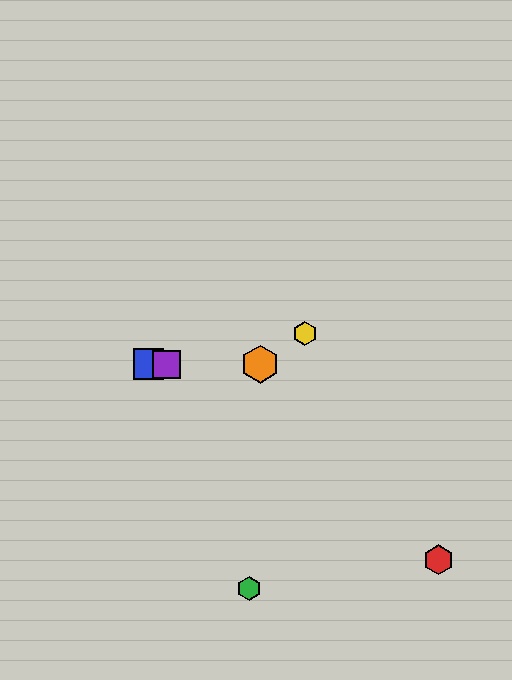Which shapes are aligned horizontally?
The blue square, the purple square, the orange hexagon are aligned horizontally.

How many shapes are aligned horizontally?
3 shapes (the blue square, the purple square, the orange hexagon) are aligned horizontally.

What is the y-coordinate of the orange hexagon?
The orange hexagon is at y≈364.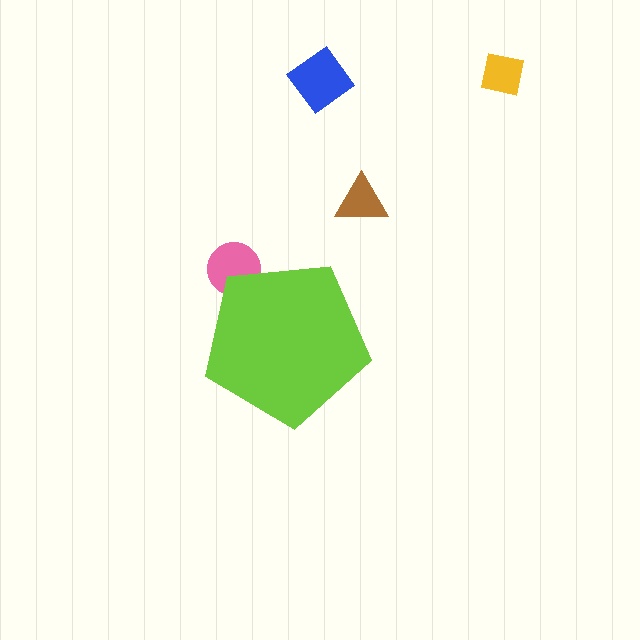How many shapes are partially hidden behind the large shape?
1 shape is partially hidden.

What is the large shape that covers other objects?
A lime pentagon.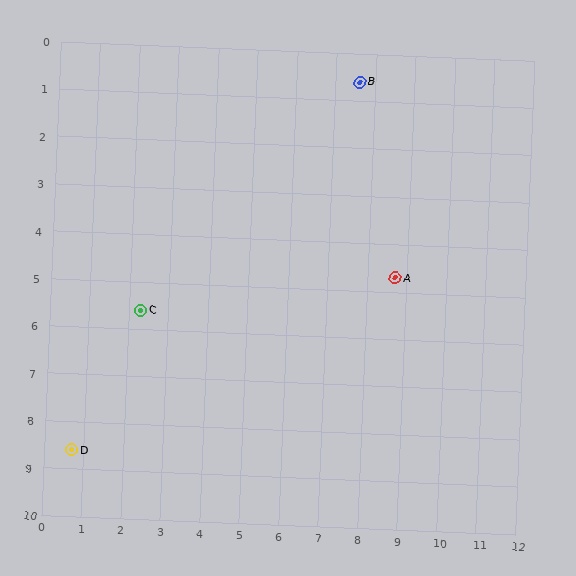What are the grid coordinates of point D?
Point D is at approximately (0.7, 8.6).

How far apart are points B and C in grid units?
Points B and C are about 7.3 grid units apart.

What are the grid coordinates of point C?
Point C is at approximately (2.3, 5.6).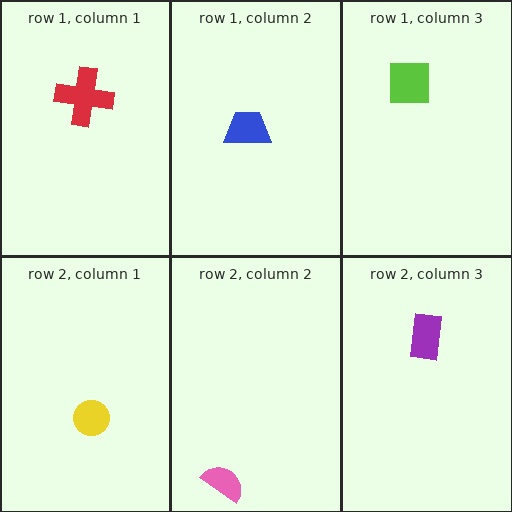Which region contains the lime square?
The row 1, column 3 region.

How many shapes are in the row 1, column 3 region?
1.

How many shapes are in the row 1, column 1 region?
1.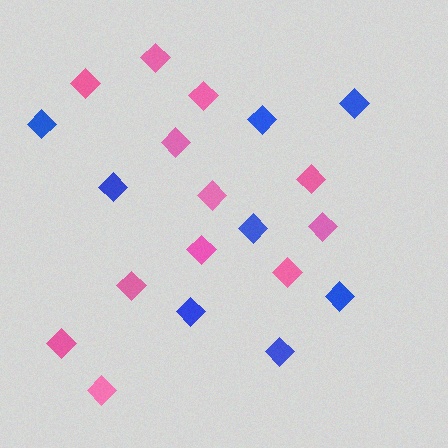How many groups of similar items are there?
There are 2 groups: one group of pink diamonds (12) and one group of blue diamonds (8).